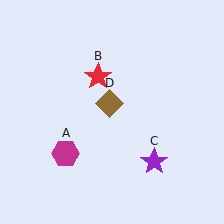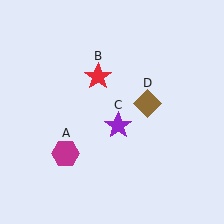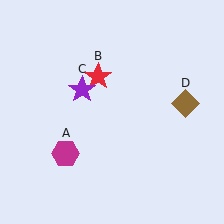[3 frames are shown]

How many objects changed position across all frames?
2 objects changed position: purple star (object C), brown diamond (object D).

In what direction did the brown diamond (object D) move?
The brown diamond (object D) moved right.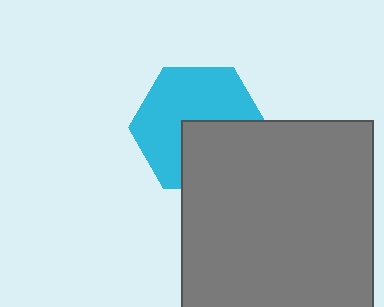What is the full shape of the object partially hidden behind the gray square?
The partially hidden object is a cyan hexagon.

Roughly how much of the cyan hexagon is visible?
About half of it is visible (roughly 61%).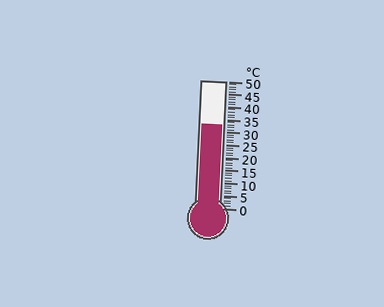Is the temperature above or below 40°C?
The temperature is below 40°C.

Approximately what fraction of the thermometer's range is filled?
The thermometer is filled to approximately 65% of its range.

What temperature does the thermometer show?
The thermometer shows approximately 33°C.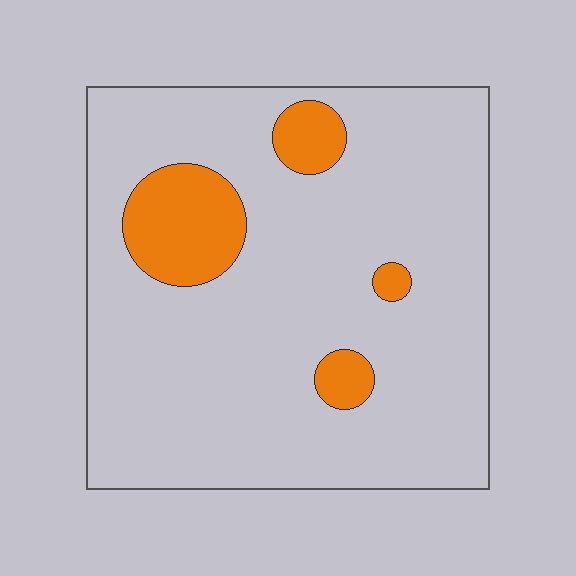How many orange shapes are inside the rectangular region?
4.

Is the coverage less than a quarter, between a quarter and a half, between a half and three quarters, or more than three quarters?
Less than a quarter.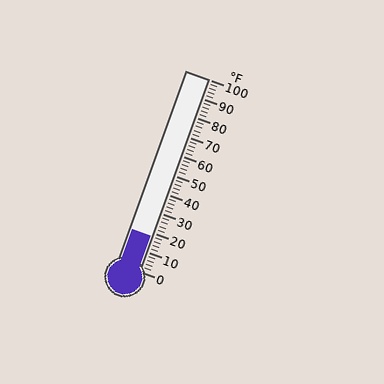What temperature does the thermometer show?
The thermometer shows approximately 18°F.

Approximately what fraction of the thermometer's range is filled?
The thermometer is filled to approximately 20% of its range.